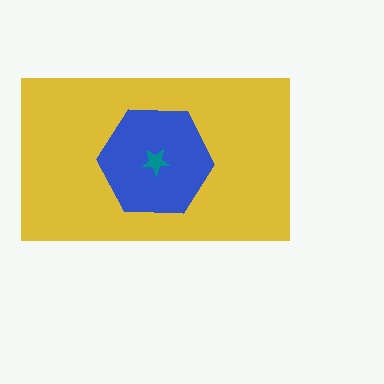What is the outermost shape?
The yellow rectangle.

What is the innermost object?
The teal star.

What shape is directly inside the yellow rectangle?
The blue hexagon.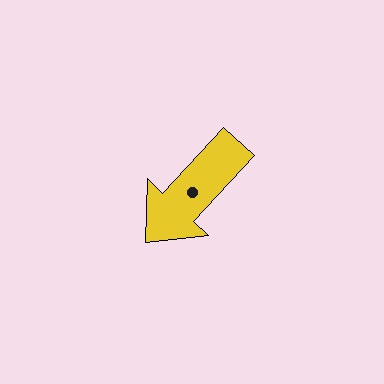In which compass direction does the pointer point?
Southwest.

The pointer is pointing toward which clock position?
Roughly 7 o'clock.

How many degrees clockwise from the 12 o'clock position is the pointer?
Approximately 223 degrees.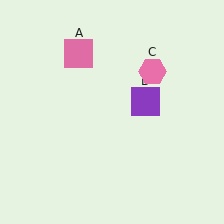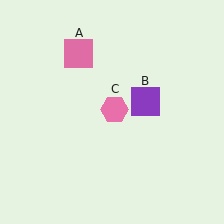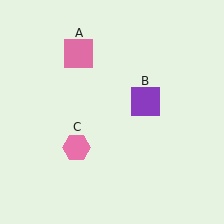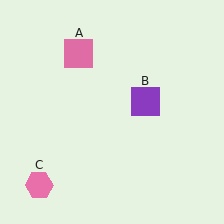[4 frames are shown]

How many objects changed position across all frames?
1 object changed position: pink hexagon (object C).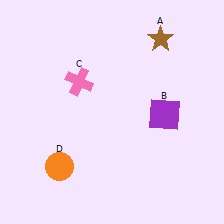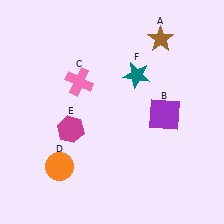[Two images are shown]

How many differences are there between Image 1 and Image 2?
There are 2 differences between the two images.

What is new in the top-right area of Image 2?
A teal star (F) was added in the top-right area of Image 2.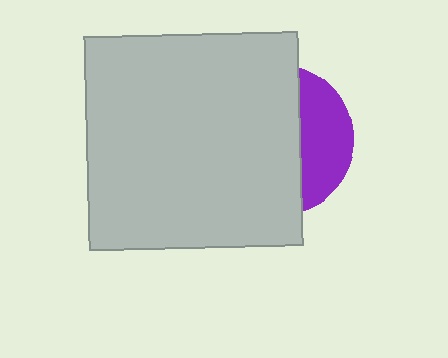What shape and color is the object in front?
The object in front is a light gray square.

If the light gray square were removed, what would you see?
You would see the complete purple circle.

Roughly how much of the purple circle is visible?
A small part of it is visible (roughly 32%).